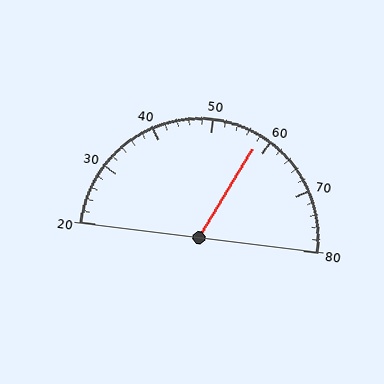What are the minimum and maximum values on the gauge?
The gauge ranges from 20 to 80.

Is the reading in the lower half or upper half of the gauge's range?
The reading is in the upper half of the range (20 to 80).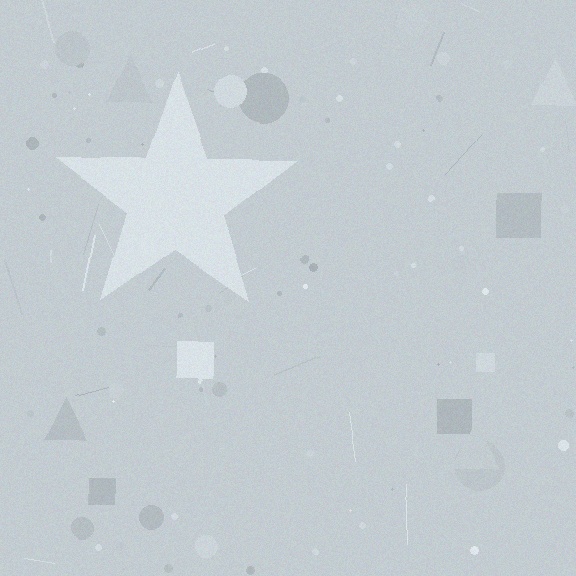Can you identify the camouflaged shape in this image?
The camouflaged shape is a star.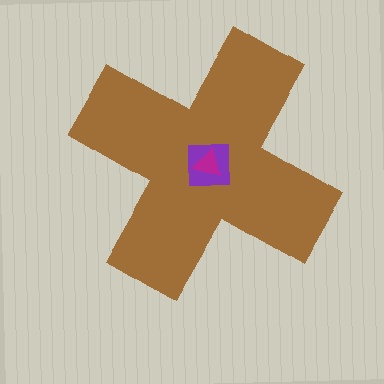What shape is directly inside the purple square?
The magenta triangle.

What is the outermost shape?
The brown cross.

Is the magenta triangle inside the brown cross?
Yes.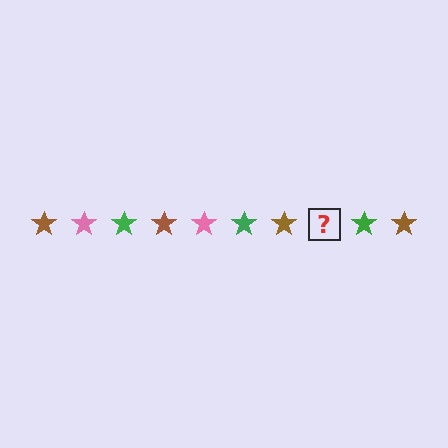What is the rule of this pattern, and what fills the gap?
The rule is that the pattern cycles through brown, pink, green stars. The gap should be filled with a pink star.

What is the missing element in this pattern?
The missing element is a pink star.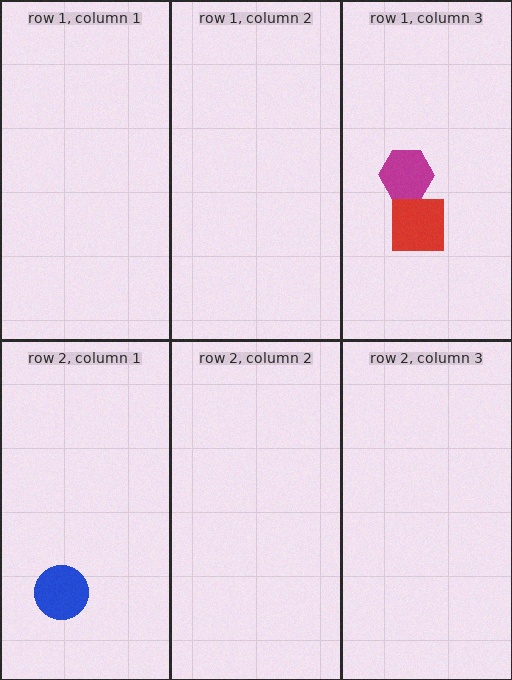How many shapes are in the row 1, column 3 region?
2.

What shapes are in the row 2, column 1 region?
The blue circle.